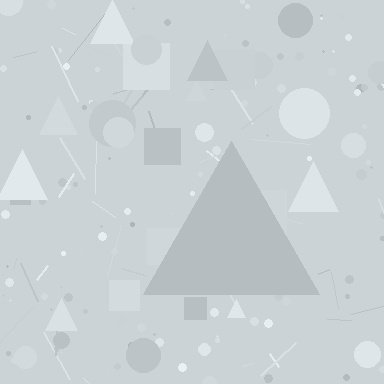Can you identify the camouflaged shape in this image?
The camouflaged shape is a triangle.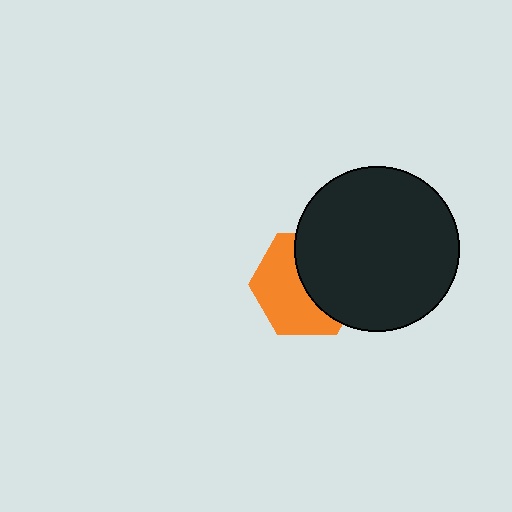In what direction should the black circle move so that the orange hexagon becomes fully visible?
The black circle should move right. That is the shortest direction to clear the overlap and leave the orange hexagon fully visible.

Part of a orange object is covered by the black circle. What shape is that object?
It is a hexagon.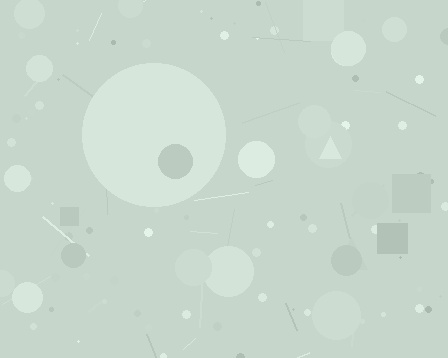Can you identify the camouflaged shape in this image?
The camouflaged shape is a circle.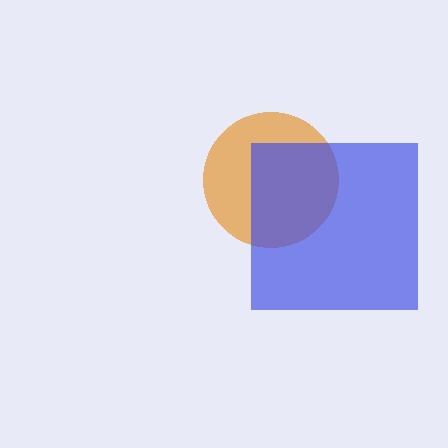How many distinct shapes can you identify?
There are 2 distinct shapes: an orange circle, a blue square.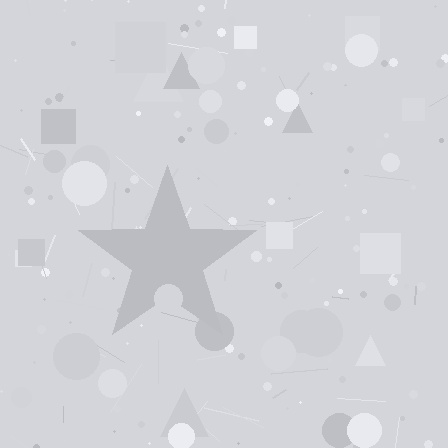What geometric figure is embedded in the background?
A star is embedded in the background.